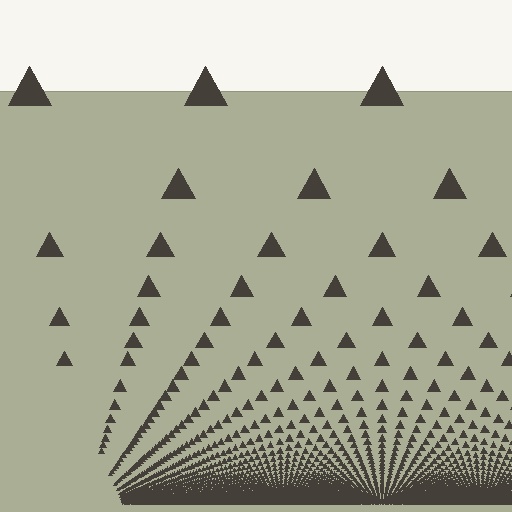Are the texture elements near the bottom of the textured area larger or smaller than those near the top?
Smaller. The gradient is inverted — elements near the bottom are smaller and denser.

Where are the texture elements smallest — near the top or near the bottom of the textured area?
Near the bottom.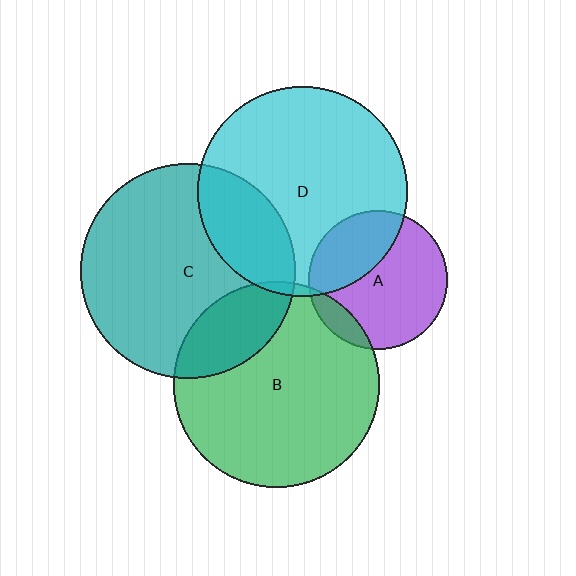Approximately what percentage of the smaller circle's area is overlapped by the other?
Approximately 35%.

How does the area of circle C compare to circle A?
Approximately 2.4 times.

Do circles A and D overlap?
Yes.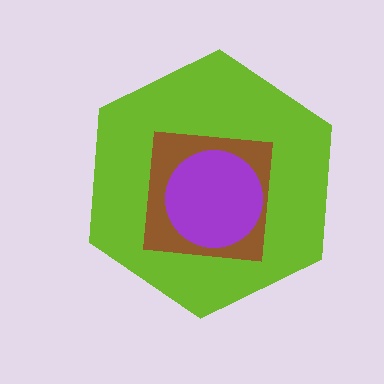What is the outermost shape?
The lime hexagon.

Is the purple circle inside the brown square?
Yes.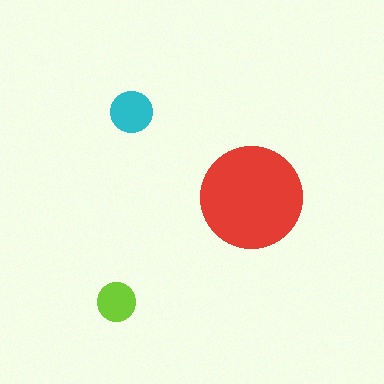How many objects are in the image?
There are 3 objects in the image.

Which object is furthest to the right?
The red circle is rightmost.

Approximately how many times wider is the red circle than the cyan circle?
About 2.5 times wider.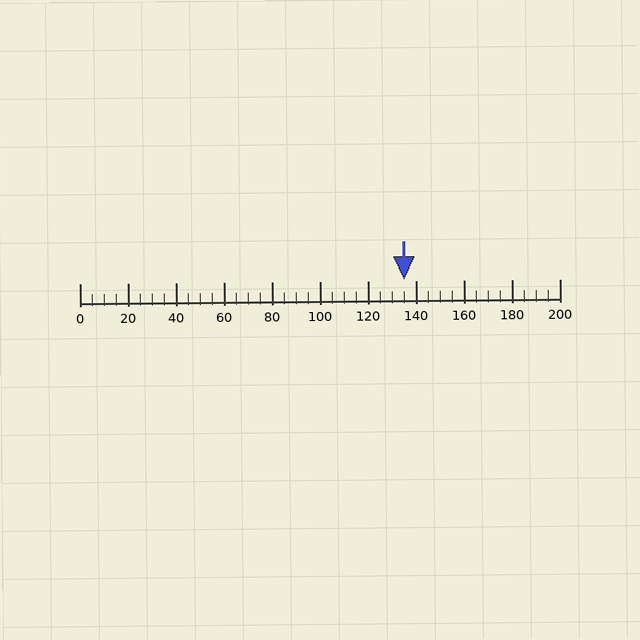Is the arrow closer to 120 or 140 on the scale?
The arrow is closer to 140.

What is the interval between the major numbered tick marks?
The major tick marks are spaced 20 units apart.